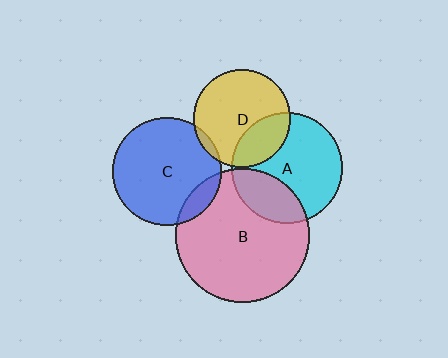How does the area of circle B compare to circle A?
Approximately 1.5 times.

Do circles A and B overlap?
Yes.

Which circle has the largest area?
Circle B (pink).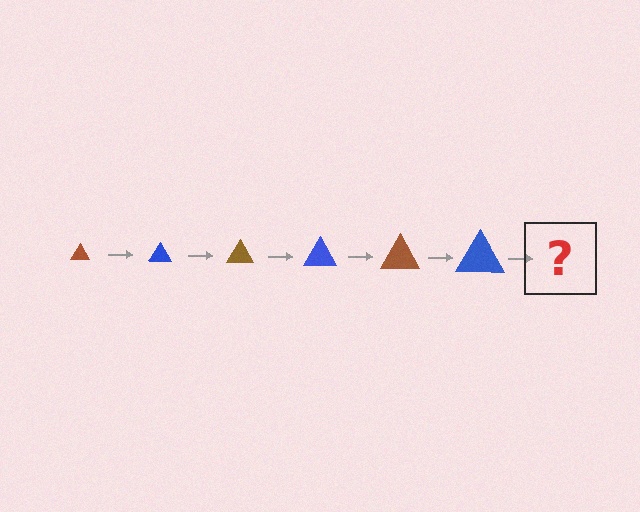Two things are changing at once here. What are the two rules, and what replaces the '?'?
The two rules are that the triangle grows larger each step and the color cycles through brown and blue. The '?' should be a brown triangle, larger than the previous one.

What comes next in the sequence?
The next element should be a brown triangle, larger than the previous one.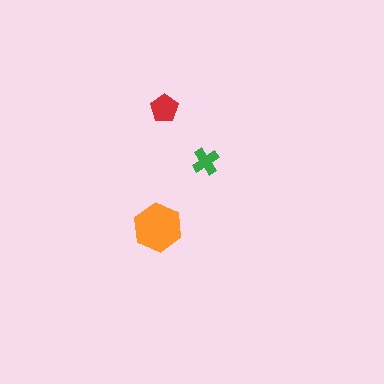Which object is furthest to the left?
The orange hexagon is leftmost.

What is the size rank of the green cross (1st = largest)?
3rd.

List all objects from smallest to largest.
The green cross, the red pentagon, the orange hexagon.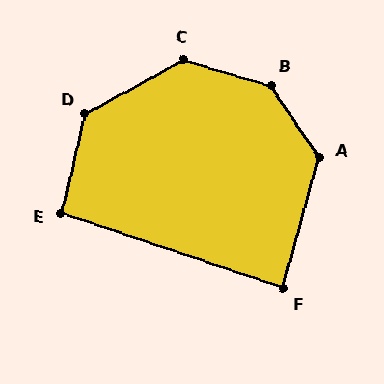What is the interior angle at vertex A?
Approximately 130 degrees (obtuse).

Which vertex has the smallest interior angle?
F, at approximately 87 degrees.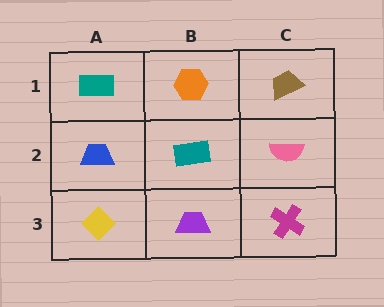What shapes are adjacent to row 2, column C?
A brown trapezoid (row 1, column C), a magenta cross (row 3, column C), a teal rectangle (row 2, column B).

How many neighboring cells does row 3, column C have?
2.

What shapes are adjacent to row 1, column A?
A blue trapezoid (row 2, column A), an orange hexagon (row 1, column B).